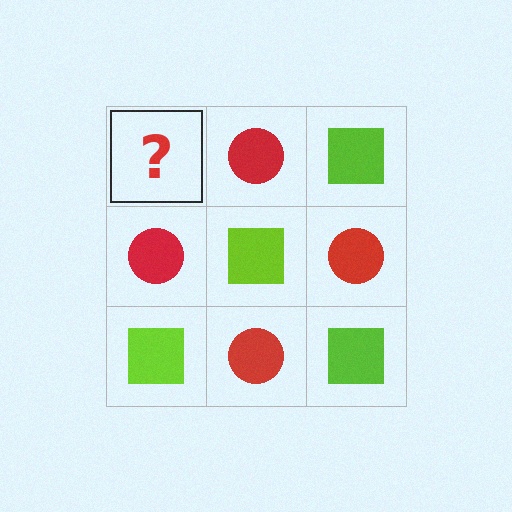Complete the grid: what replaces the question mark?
The question mark should be replaced with a lime square.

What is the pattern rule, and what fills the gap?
The rule is that it alternates lime square and red circle in a checkerboard pattern. The gap should be filled with a lime square.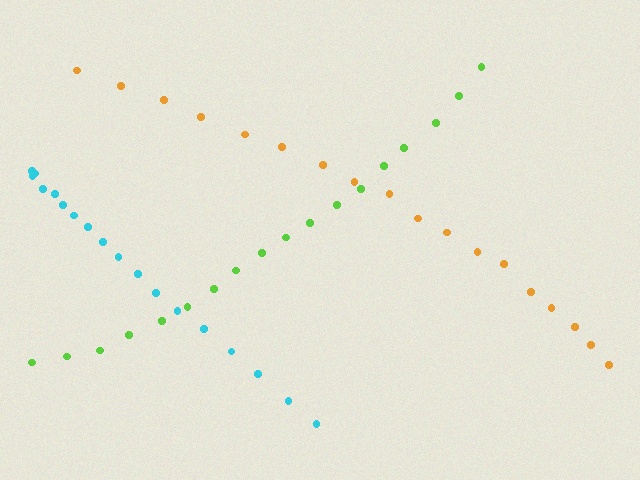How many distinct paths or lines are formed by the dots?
There are 3 distinct paths.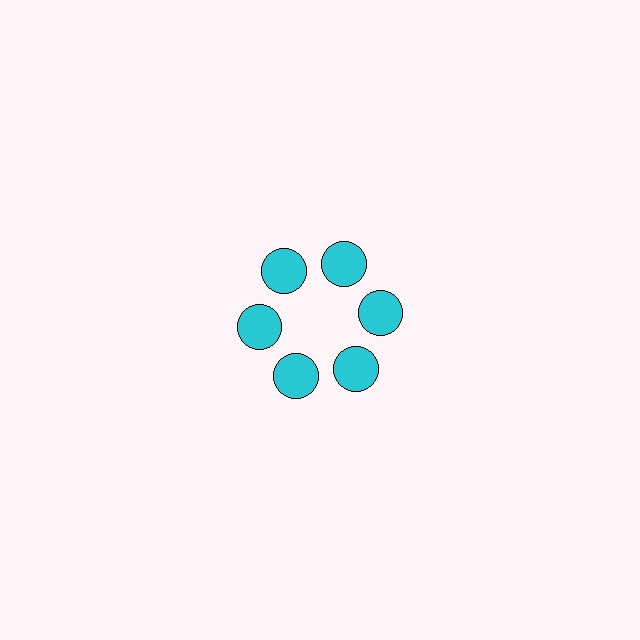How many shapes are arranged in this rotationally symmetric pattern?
There are 6 shapes, arranged in 6 groups of 1.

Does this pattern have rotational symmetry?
Yes, this pattern has 6-fold rotational symmetry. It looks the same after rotating 60 degrees around the center.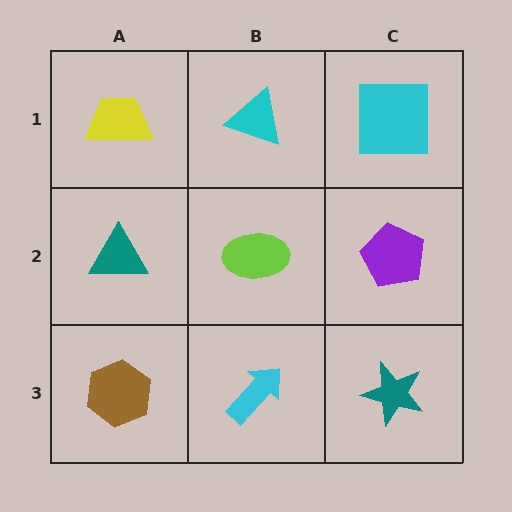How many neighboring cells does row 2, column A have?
3.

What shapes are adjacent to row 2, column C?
A cyan square (row 1, column C), a teal star (row 3, column C), a lime ellipse (row 2, column B).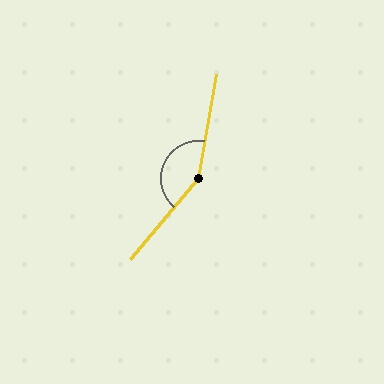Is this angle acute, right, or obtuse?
It is obtuse.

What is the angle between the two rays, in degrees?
Approximately 150 degrees.